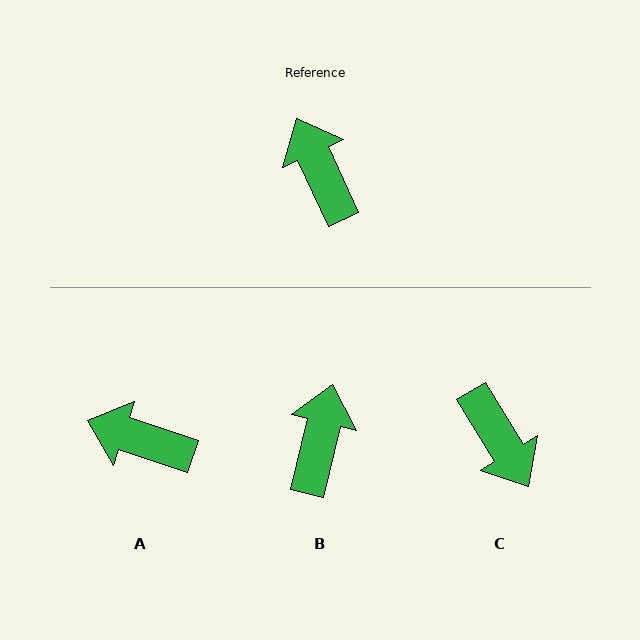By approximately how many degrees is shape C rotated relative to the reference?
Approximately 174 degrees clockwise.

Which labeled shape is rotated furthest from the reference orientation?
C, about 174 degrees away.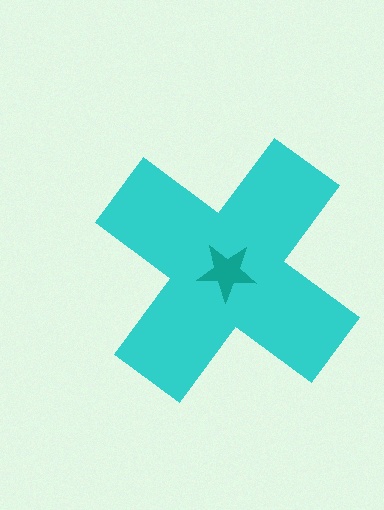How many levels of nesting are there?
2.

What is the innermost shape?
The teal star.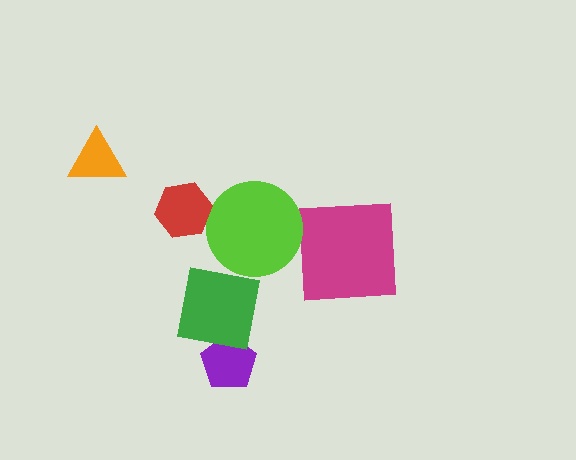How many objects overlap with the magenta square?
0 objects overlap with the magenta square.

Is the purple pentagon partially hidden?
Yes, it is partially covered by another shape.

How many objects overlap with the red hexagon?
0 objects overlap with the red hexagon.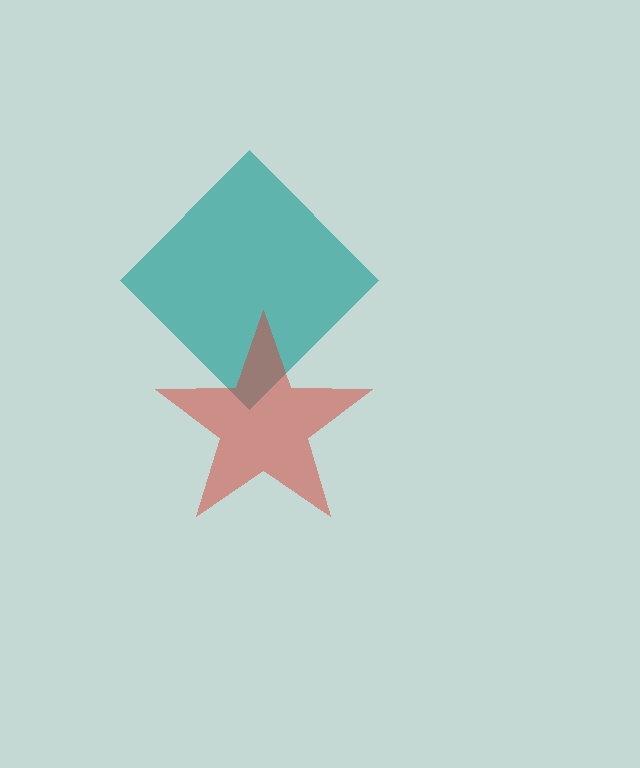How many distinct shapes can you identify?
There are 2 distinct shapes: a teal diamond, a red star.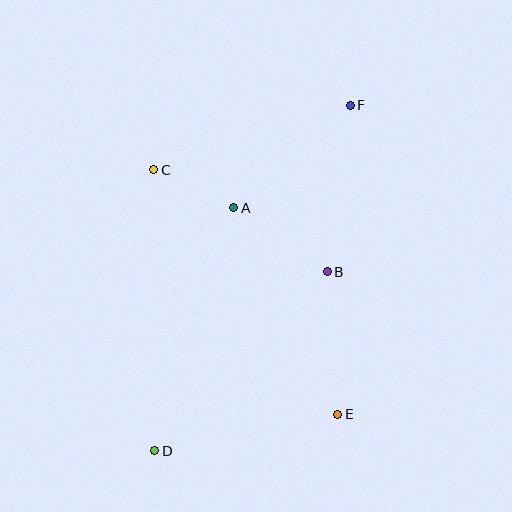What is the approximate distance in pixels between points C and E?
The distance between C and E is approximately 306 pixels.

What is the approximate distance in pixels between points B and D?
The distance between B and D is approximately 248 pixels.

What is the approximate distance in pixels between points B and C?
The distance between B and C is approximately 201 pixels.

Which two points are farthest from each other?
Points D and F are farthest from each other.